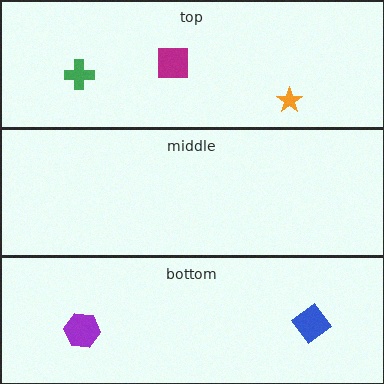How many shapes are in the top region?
3.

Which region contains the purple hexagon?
The bottom region.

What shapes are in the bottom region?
The blue diamond, the purple hexagon.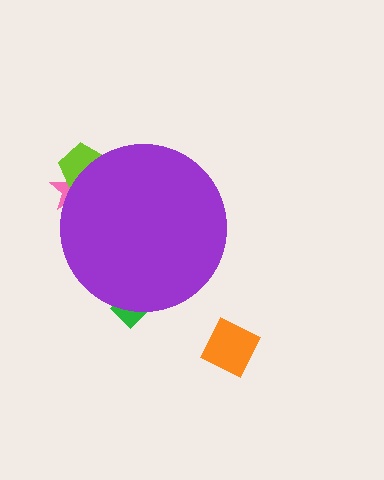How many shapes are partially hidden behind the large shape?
3 shapes are partially hidden.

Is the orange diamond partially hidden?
No, the orange diamond is fully visible.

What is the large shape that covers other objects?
A purple circle.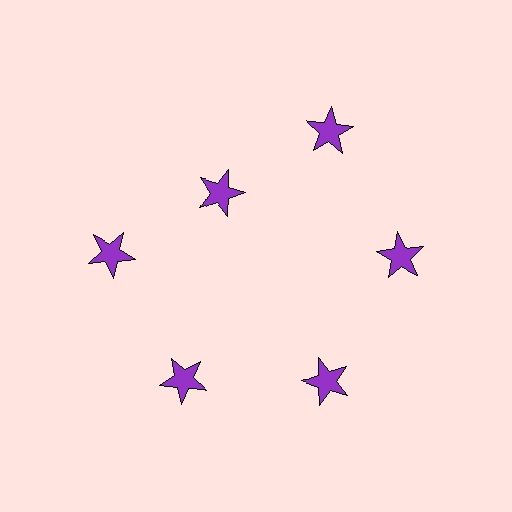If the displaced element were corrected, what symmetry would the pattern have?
It would have 6-fold rotational symmetry — the pattern would map onto itself every 60 degrees.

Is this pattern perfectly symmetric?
No. The 6 purple stars are arranged in a ring, but one element near the 11 o'clock position is pulled inward toward the center, breaking the 6-fold rotational symmetry.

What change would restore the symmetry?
The symmetry would be restored by moving it outward, back onto the ring so that all 6 stars sit at equal angles and equal distance from the center.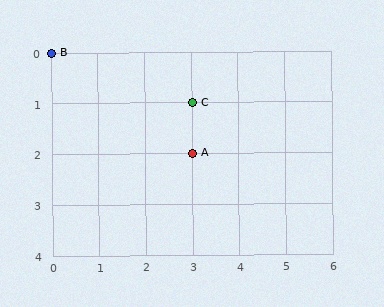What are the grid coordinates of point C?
Point C is at grid coordinates (3, 1).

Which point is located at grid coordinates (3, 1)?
Point C is at (3, 1).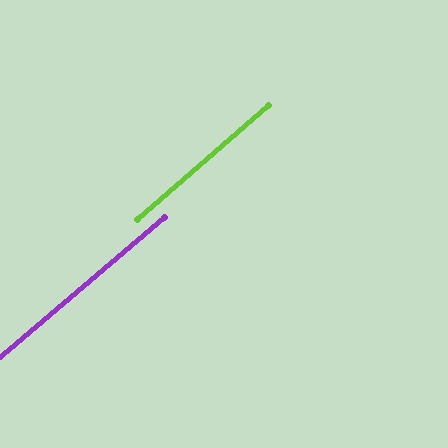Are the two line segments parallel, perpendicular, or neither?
Parallel — their directions differ by only 0.5°.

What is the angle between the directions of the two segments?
Approximately 1 degree.